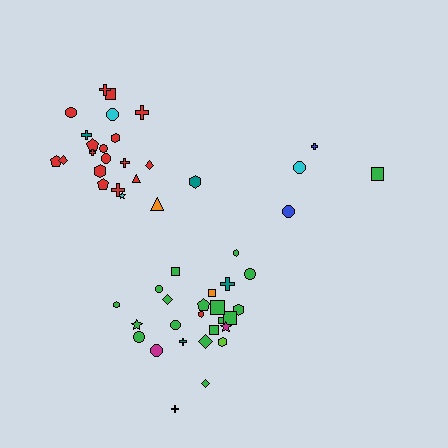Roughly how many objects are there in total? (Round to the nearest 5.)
Roughly 50 objects in total.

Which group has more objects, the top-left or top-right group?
The top-left group.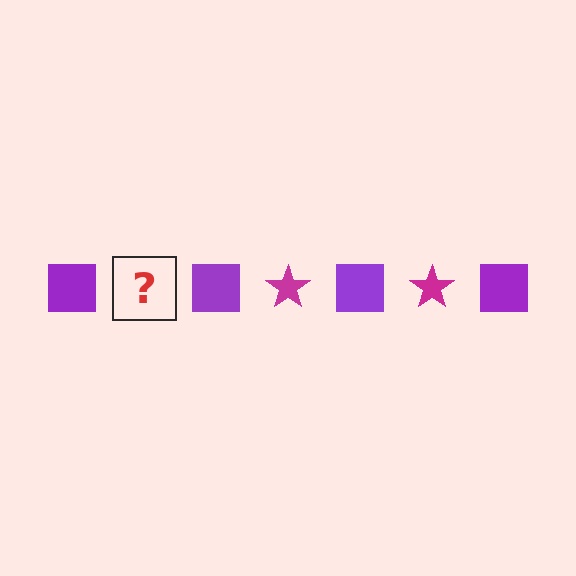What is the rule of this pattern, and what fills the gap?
The rule is that the pattern alternates between purple square and magenta star. The gap should be filled with a magenta star.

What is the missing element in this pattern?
The missing element is a magenta star.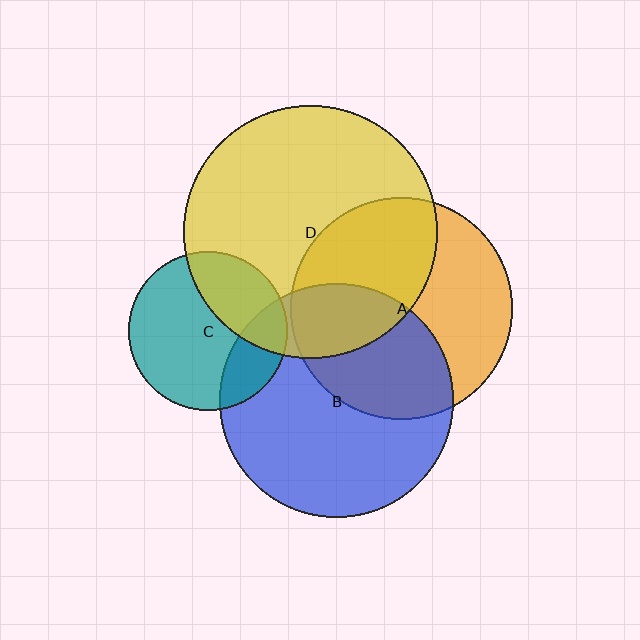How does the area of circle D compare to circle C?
Approximately 2.5 times.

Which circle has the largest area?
Circle D (yellow).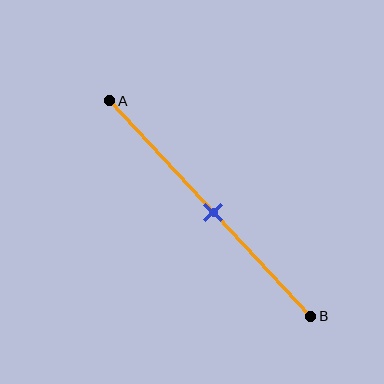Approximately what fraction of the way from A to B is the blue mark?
The blue mark is approximately 50% of the way from A to B.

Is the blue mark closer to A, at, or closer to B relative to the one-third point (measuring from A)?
The blue mark is closer to point B than the one-third point of segment AB.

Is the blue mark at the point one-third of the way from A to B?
No, the mark is at about 50% from A, not at the 33% one-third point.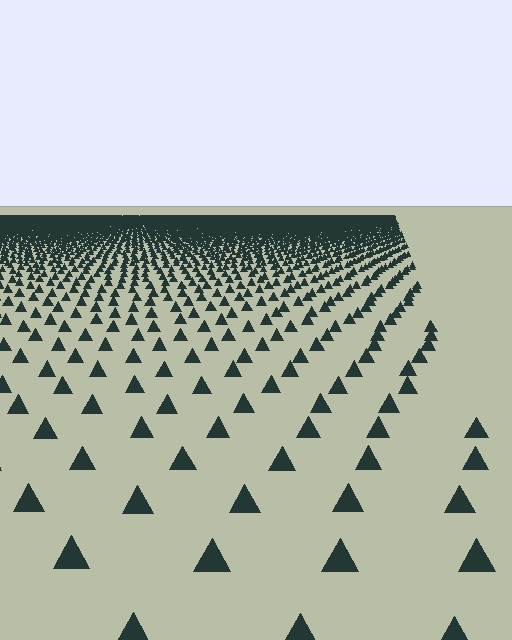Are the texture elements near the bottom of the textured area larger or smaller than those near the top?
Larger. Near the bottom, elements are closer to the viewer and appear at a bigger on-screen size.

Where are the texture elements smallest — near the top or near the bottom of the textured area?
Near the top.